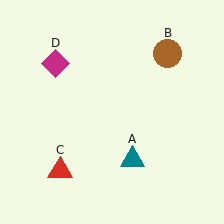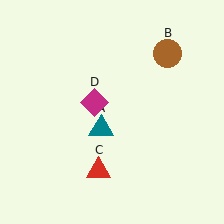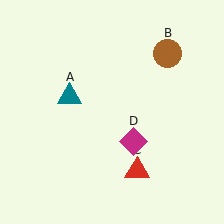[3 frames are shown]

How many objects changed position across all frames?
3 objects changed position: teal triangle (object A), red triangle (object C), magenta diamond (object D).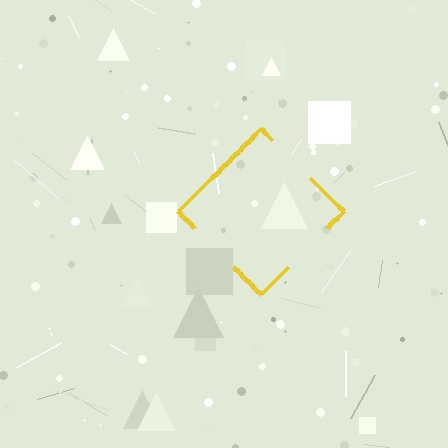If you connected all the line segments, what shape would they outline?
They would outline a diamond.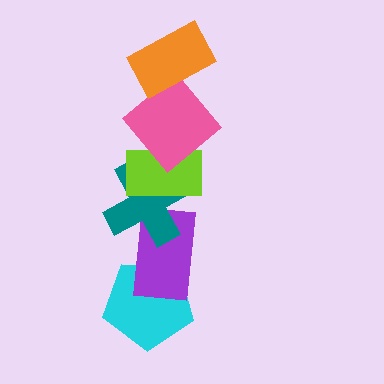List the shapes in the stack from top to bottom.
From top to bottom: the orange rectangle, the pink diamond, the lime rectangle, the teal cross, the purple rectangle, the cyan pentagon.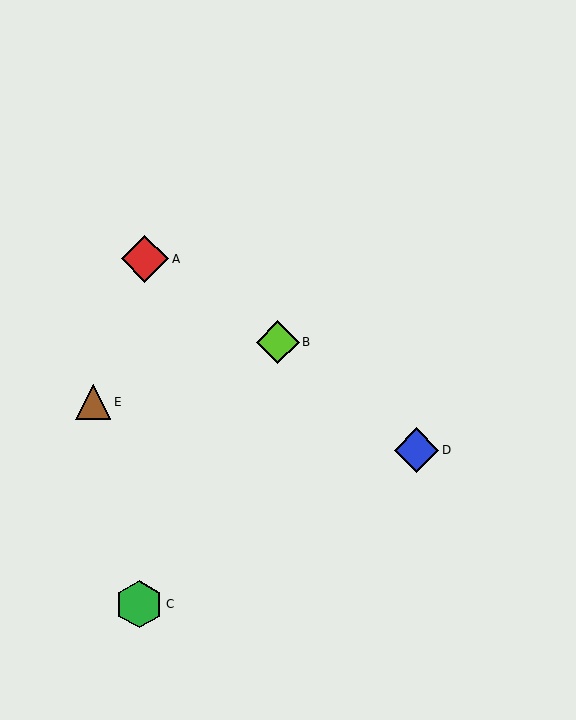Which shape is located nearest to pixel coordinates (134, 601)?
The green hexagon (labeled C) at (139, 604) is nearest to that location.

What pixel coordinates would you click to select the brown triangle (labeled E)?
Click at (93, 402) to select the brown triangle E.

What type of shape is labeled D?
Shape D is a blue diamond.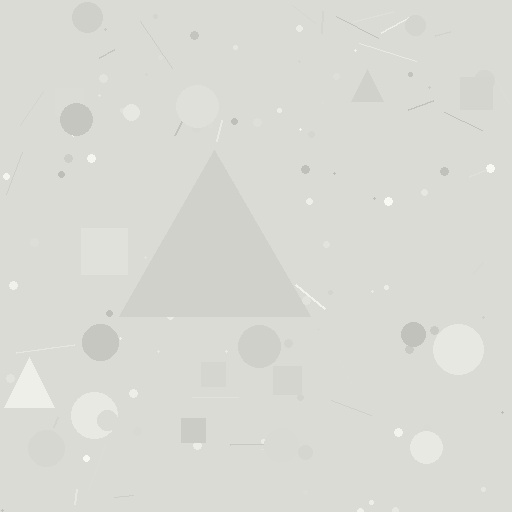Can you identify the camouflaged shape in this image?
The camouflaged shape is a triangle.